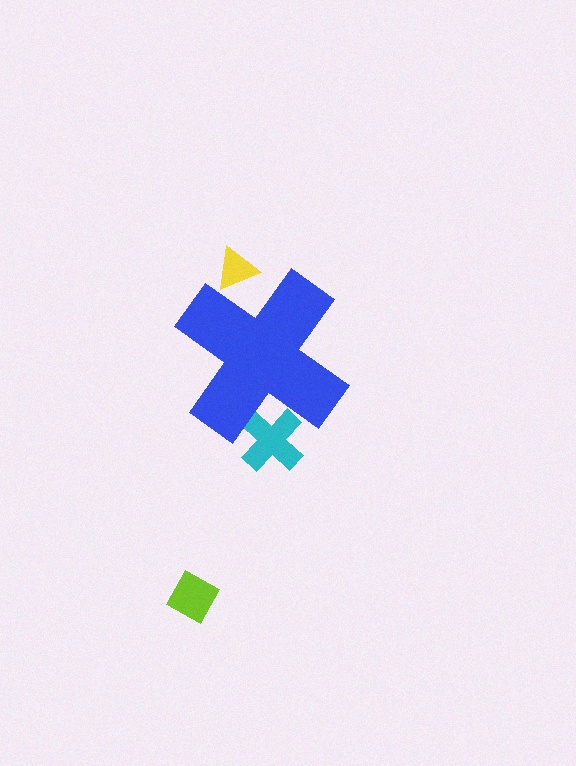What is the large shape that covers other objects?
A blue cross.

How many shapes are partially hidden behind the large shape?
2 shapes are partially hidden.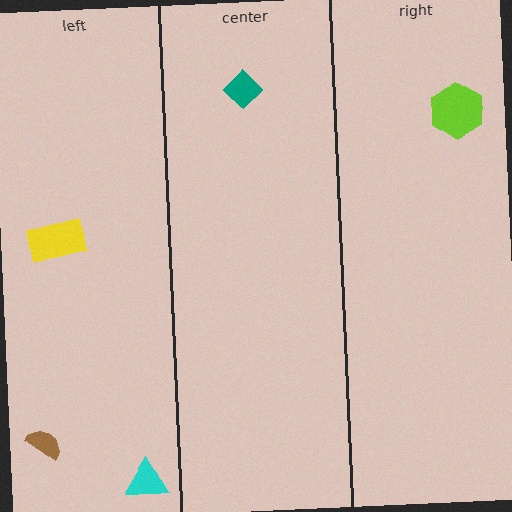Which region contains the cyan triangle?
The left region.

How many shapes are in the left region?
3.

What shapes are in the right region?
The lime hexagon.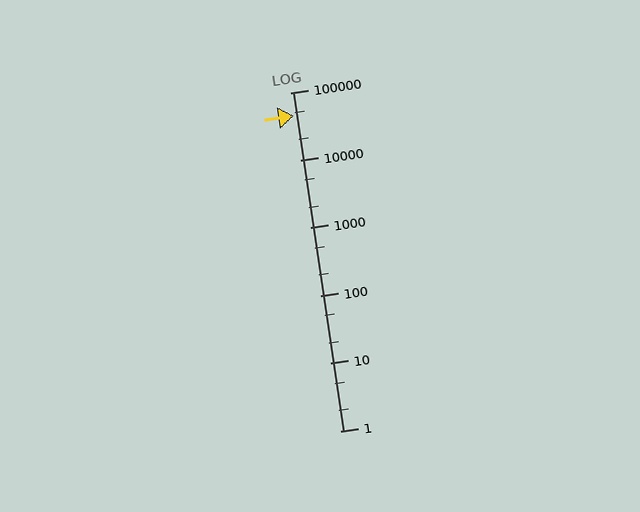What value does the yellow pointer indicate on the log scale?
The pointer indicates approximately 45000.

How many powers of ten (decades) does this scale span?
The scale spans 5 decades, from 1 to 100000.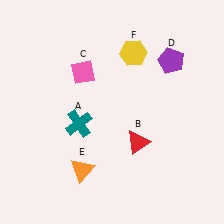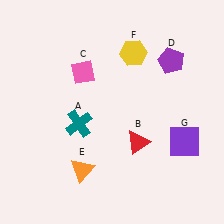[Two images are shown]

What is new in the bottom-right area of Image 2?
A purple square (G) was added in the bottom-right area of Image 2.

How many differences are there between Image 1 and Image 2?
There is 1 difference between the two images.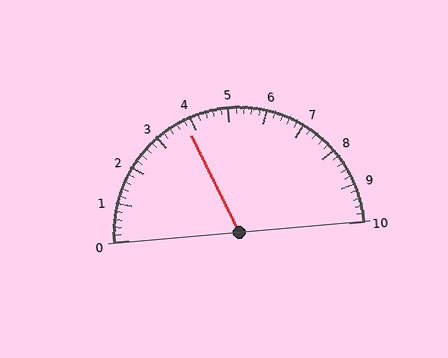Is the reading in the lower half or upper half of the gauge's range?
The reading is in the lower half of the range (0 to 10).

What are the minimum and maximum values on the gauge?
The gauge ranges from 0 to 10.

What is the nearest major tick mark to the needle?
The nearest major tick mark is 4.